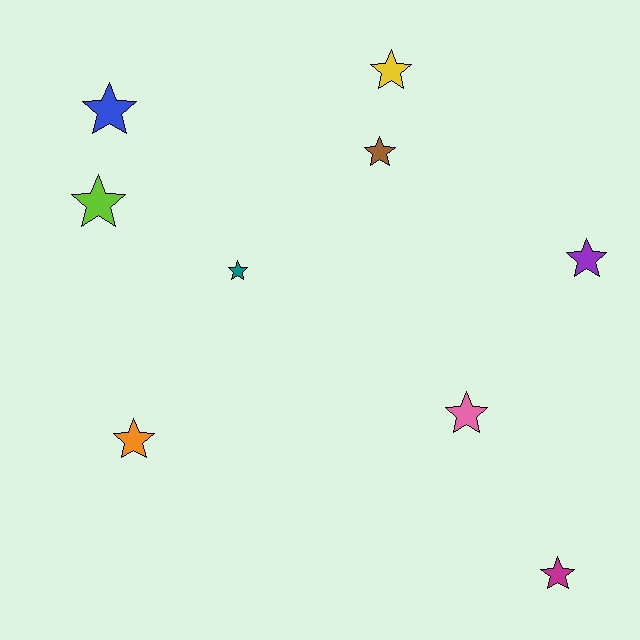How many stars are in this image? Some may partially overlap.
There are 9 stars.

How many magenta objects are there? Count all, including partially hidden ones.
There is 1 magenta object.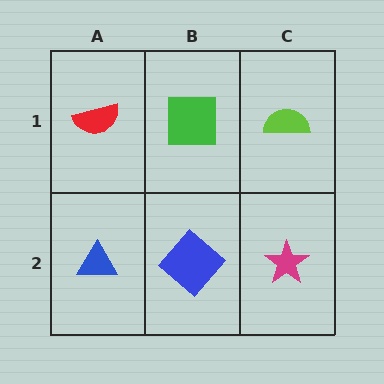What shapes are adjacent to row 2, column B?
A green square (row 1, column B), a blue triangle (row 2, column A), a magenta star (row 2, column C).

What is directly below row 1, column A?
A blue triangle.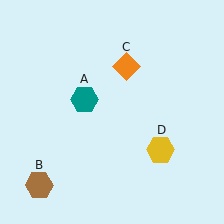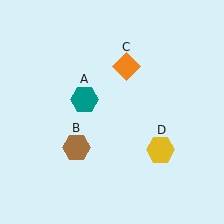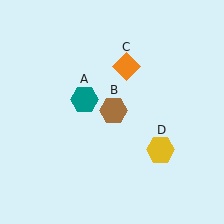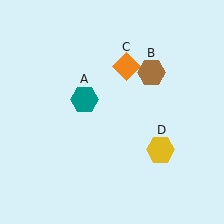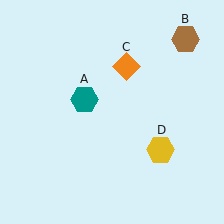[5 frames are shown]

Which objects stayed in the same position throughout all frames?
Teal hexagon (object A) and orange diamond (object C) and yellow hexagon (object D) remained stationary.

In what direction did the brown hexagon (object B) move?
The brown hexagon (object B) moved up and to the right.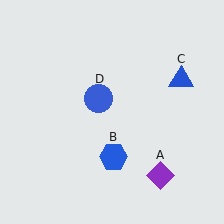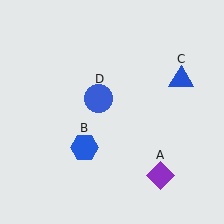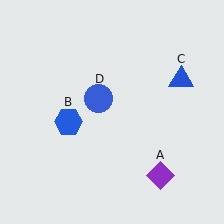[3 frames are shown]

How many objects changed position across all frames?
1 object changed position: blue hexagon (object B).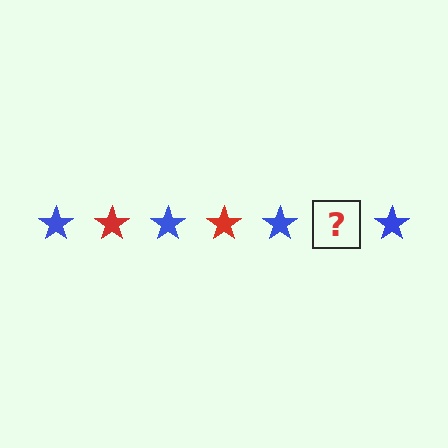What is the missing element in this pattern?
The missing element is a red star.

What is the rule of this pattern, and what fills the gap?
The rule is that the pattern cycles through blue, red stars. The gap should be filled with a red star.